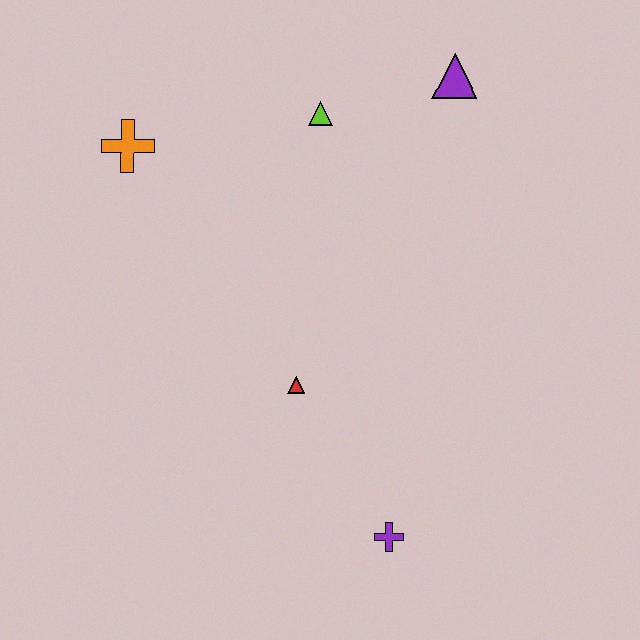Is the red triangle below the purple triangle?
Yes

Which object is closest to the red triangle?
The purple cross is closest to the red triangle.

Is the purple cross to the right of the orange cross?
Yes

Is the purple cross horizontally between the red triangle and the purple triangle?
Yes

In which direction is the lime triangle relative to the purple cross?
The lime triangle is above the purple cross.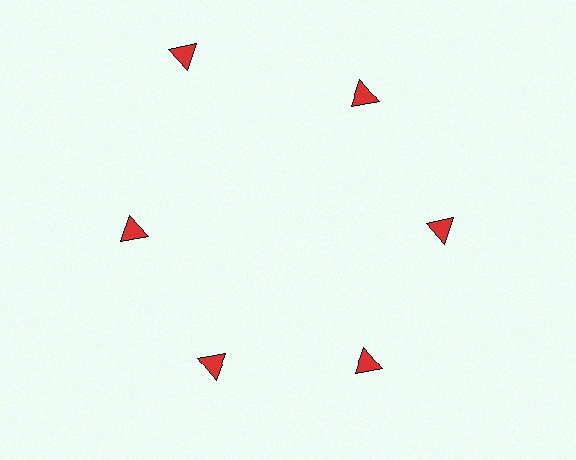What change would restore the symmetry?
The symmetry would be restored by moving it inward, back onto the ring so that all 6 triangles sit at equal angles and equal distance from the center.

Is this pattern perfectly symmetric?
No. The 6 red triangles are arranged in a ring, but one element near the 11 o'clock position is pushed outward from the center, breaking the 6-fold rotational symmetry.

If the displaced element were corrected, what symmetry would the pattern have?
It would have 6-fold rotational symmetry — the pattern would map onto itself every 60 degrees.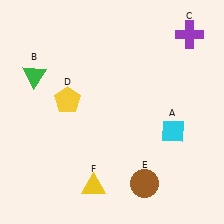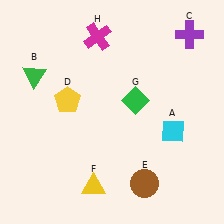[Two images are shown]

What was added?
A green diamond (G), a magenta cross (H) were added in Image 2.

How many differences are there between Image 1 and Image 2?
There are 2 differences between the two images.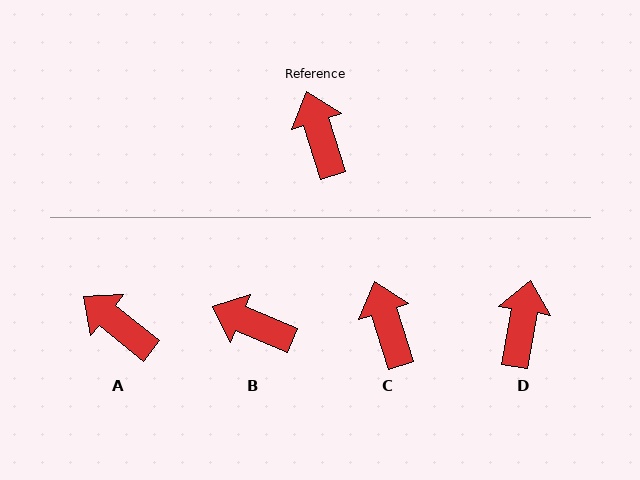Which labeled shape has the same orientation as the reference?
C.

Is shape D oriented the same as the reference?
No, it is off by about 28 degrees.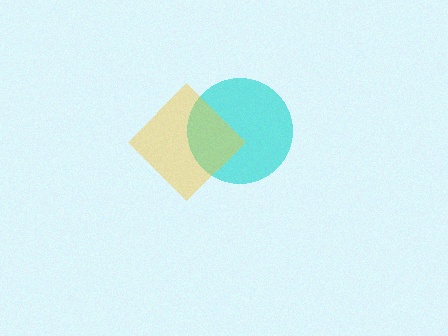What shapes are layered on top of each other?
The layered shapes are: a cyan circle, a yellow diamond.